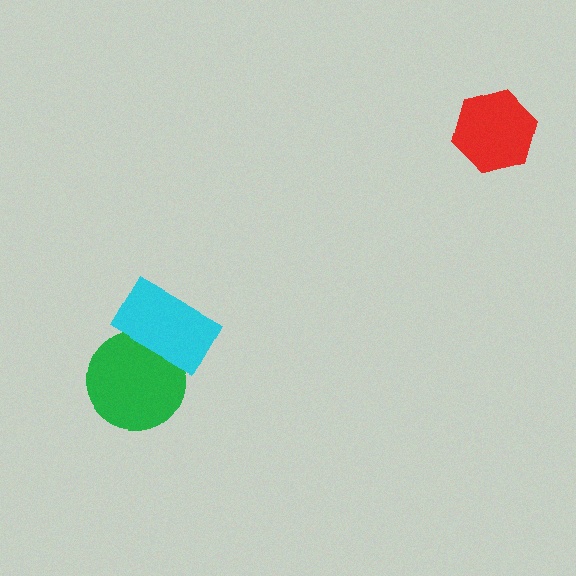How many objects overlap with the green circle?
1 object overlaps with the green circle.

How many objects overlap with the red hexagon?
0 objects overlap with the red hexagon.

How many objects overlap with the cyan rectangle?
1 object overlaps with the cyan rectangle.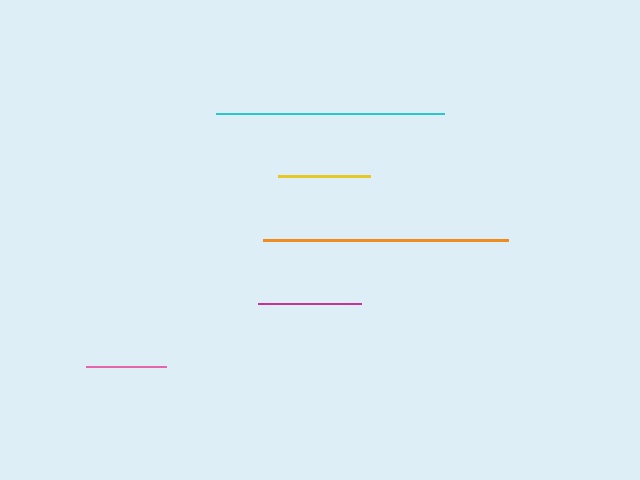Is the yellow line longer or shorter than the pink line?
The yellow line is longer than the pink line.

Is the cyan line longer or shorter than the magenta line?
The cyan line is longer than the magenta line.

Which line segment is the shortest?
The pink line is the shortest at approximately 80 pixels.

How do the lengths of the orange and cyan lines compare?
The orange and cyan lines are approximately the same length.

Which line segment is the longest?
The orange line is the longest at approximately 245 pixels.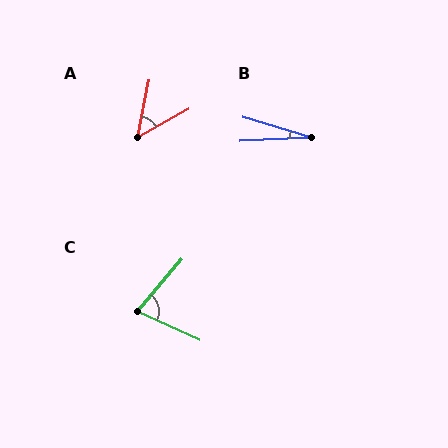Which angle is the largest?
C, at approximately 74 degrees.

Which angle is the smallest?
B, at approximately 19 degrees.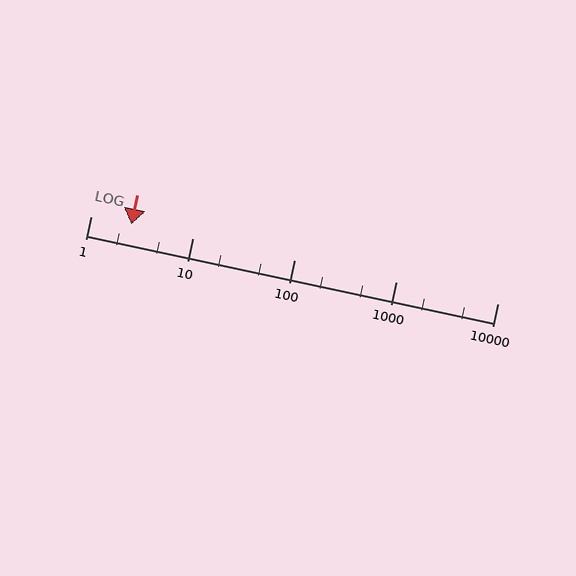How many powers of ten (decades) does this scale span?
The scale spans 4 decades, from 1 to 10000.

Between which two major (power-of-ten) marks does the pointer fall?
The pointer is between 1 and 10.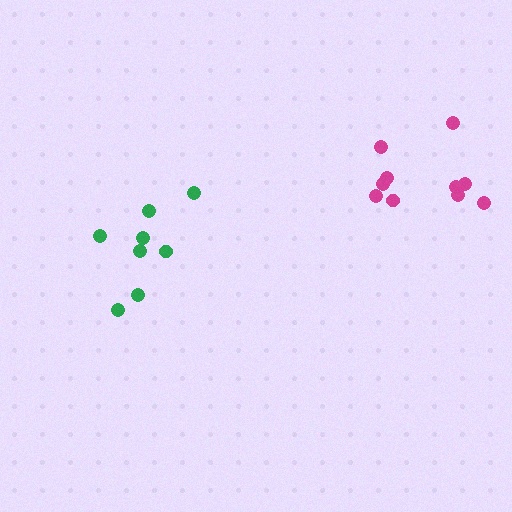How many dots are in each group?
Group 1: 8 dots, Group 2: 10 dots (18 total).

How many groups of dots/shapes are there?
There are 2 groups.